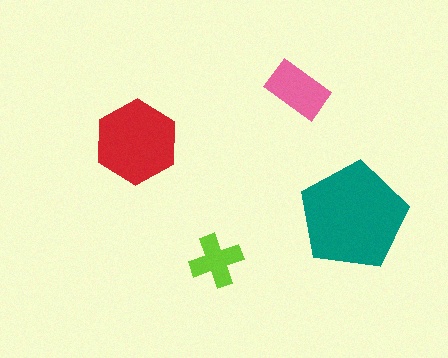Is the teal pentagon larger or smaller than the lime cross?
Larger.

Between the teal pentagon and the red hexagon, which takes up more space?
The teal pentagon.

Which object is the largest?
The teal pentagon.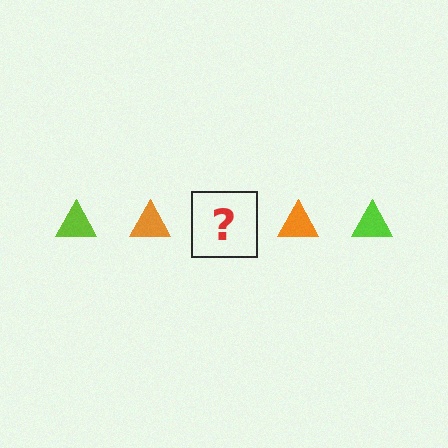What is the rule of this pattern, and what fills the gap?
The rule is that the pattern cycles through lime, orange triangles. The gap should be filled with a lime triangle.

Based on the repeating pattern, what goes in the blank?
The blank should be a lime triangle.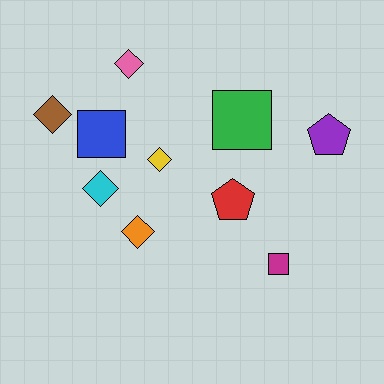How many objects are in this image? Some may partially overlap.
There are 10 objects.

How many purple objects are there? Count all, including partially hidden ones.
There is 1 purple object.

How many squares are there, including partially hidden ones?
There are 3 squares.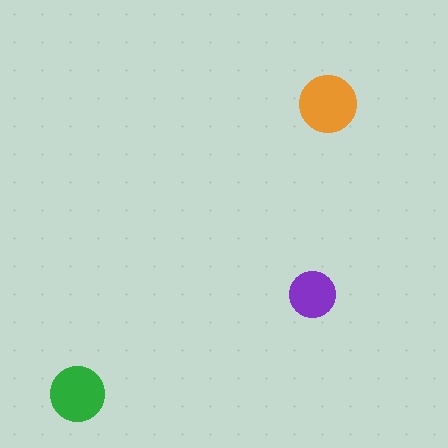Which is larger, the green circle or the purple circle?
The green one.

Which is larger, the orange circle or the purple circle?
The orange one.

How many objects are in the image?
There are 3 objects in the image.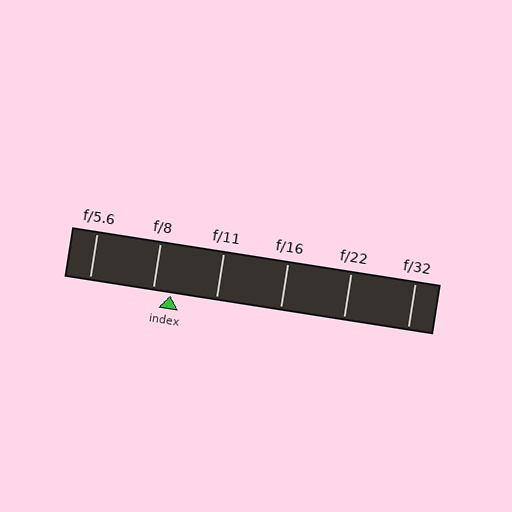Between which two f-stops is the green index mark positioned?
The index mark is between f/8 and f/11.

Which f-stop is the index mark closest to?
The index mark is closest to f/8.